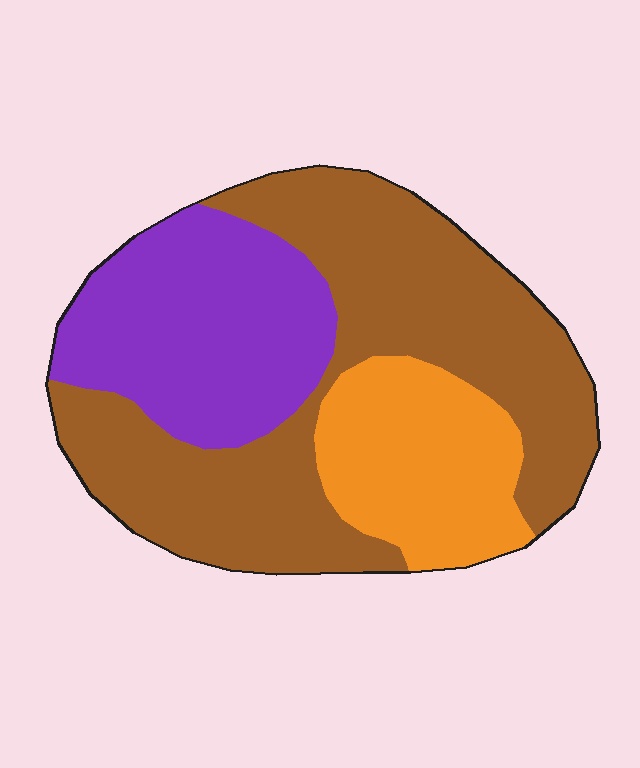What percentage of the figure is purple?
Purple covers roughly 30% of the figure.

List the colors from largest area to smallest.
From largest to smallest: brown, purple, orange.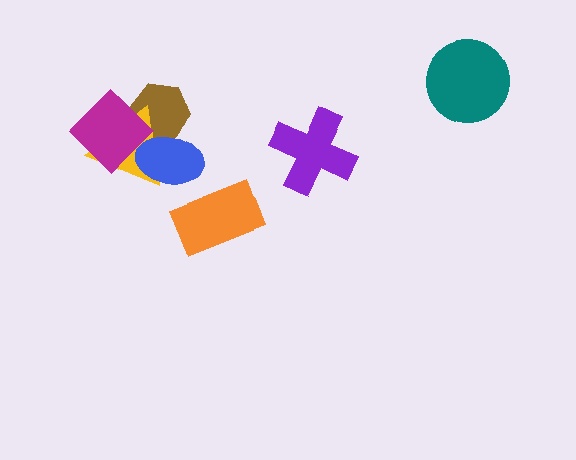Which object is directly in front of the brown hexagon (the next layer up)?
The yellow triangle is directly in front of the brown hexagon.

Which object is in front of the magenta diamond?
The blue ellipse is in front of the magenta diamond.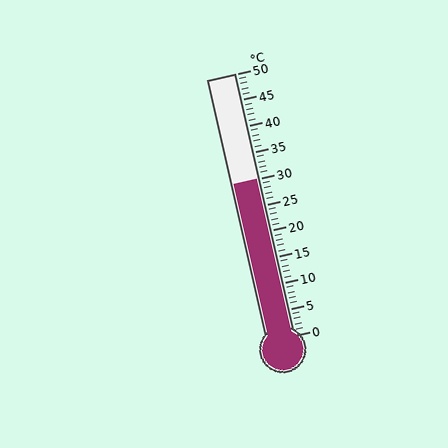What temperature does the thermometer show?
The thermometer shows approximately 30°C.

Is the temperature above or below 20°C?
The temperature is above 20°C.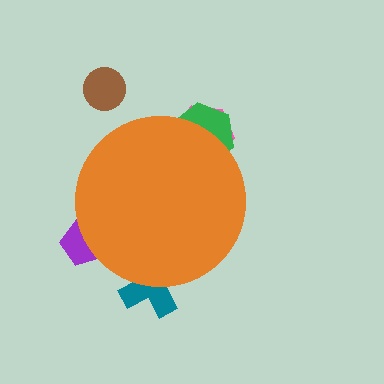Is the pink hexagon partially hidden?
Yes, the pink hexagon is partially hidden behind the orange circle.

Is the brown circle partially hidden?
No, the brown circle is fully visible.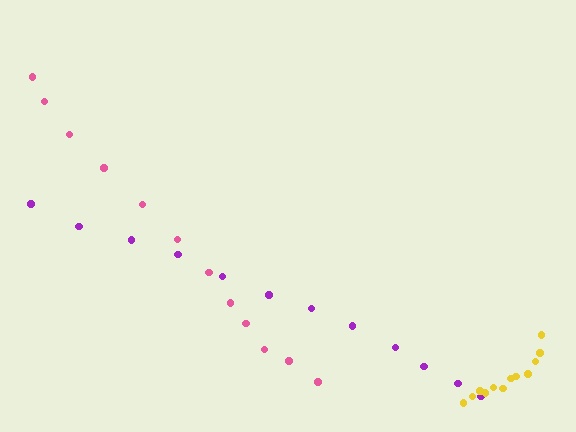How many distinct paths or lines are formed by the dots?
There are 3 distinct paths.